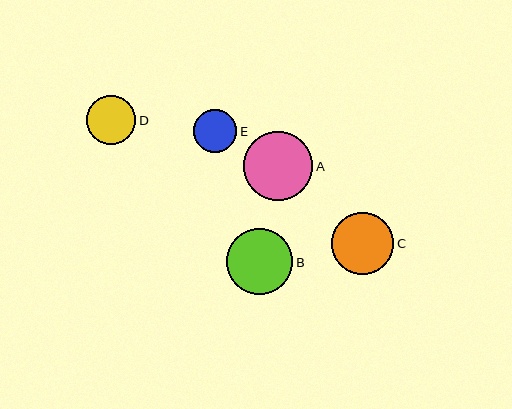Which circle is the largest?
Circle A is the largest with a size of approximately 69 pixels.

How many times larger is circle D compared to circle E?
Circle D is approximately 1.1 times the size of circle E.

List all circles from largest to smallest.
From largest to smallest: A, B, C, D, E.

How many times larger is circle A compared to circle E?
Circle A is approximately 1.6 times the size of circle E.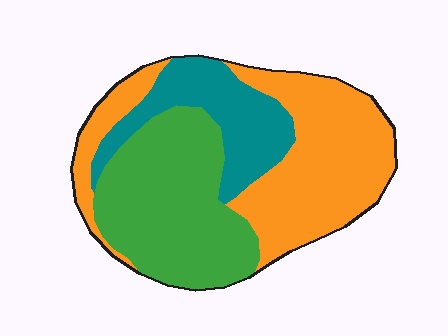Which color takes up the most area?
Orange, at roughly 40%.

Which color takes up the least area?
Teal, at roughly 20%.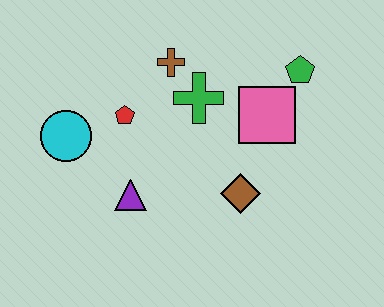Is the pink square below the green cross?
Yes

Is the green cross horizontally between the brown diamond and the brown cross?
Yes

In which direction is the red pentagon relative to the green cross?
The red pentagon is to the left of the green cross.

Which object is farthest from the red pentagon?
The green pentagon is farthest from the red pentagon.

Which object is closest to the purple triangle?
The red pentagon is closest to the purple triangle.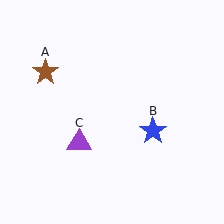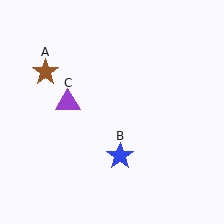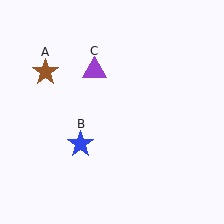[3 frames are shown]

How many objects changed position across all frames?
2 objects changed position: blue star (object B), purple triangle (object C).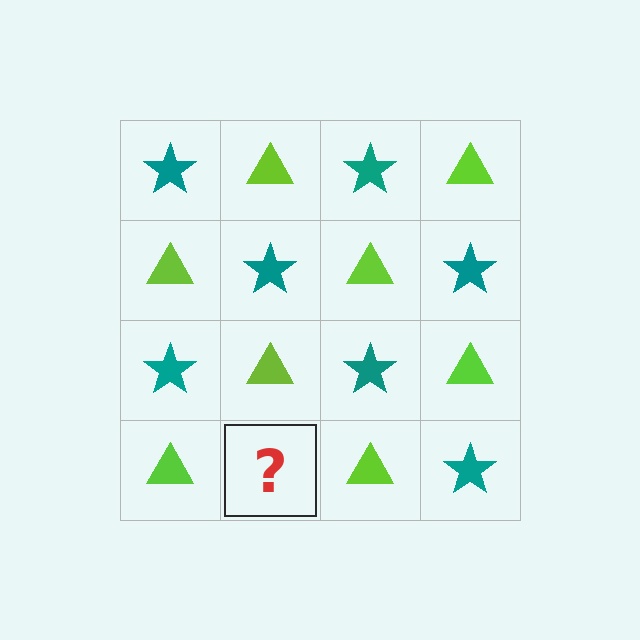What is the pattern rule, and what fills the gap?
The rule is that it alternates teal star and lime triangle in a checkerboard pattern. The gap should be filled with a teal star.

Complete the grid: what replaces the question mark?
The question mark should be replaced with a teal star.